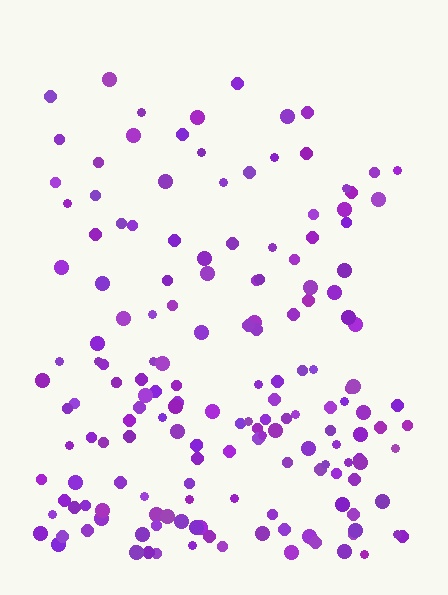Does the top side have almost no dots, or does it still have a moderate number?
Still a moderate number, just noticeably fewer than the bottom.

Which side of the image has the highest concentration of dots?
The bottom.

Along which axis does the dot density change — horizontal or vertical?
Vertical.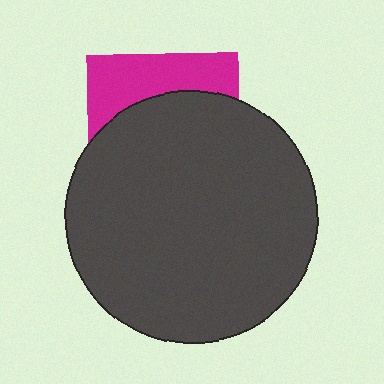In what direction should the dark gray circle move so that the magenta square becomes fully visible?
The dark gray circle should move down. That is the shortest direction to clear the overlap and leave the magenta square fully visible.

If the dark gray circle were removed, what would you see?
You would see the complete magenta square.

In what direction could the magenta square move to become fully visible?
The magenta square could move up. That would shift it out from behind the dark gray circle entirely.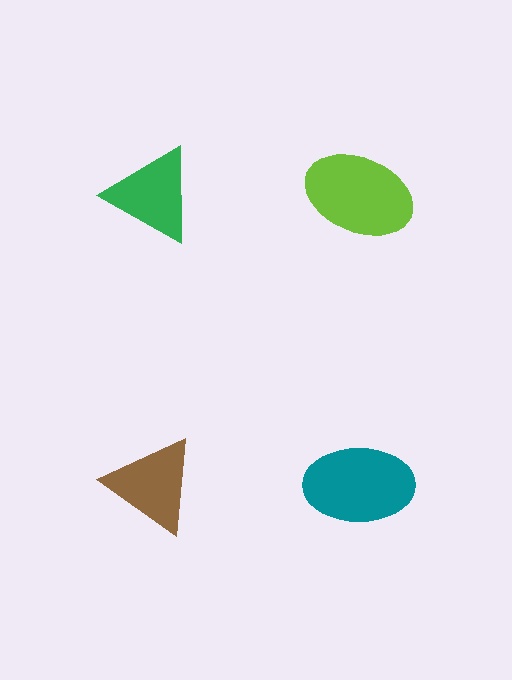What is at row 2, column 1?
A brown triangle.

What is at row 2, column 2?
A teal ellipse.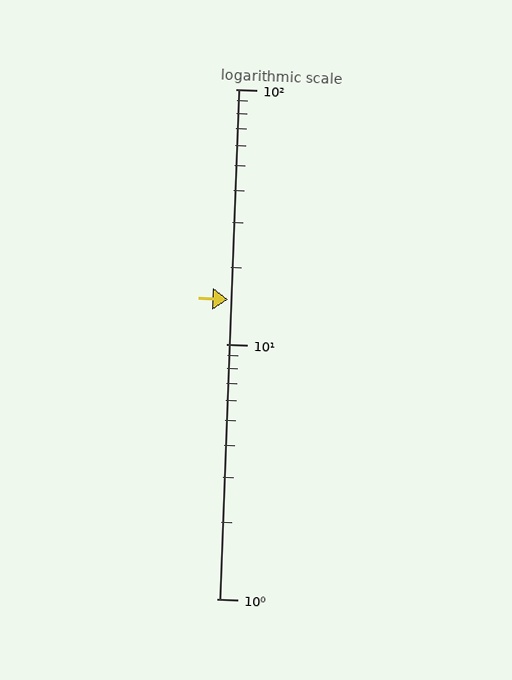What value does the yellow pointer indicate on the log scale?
The pointer indicates approximately 15.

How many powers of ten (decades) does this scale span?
The scale spans 2 decades, from 1 to 100.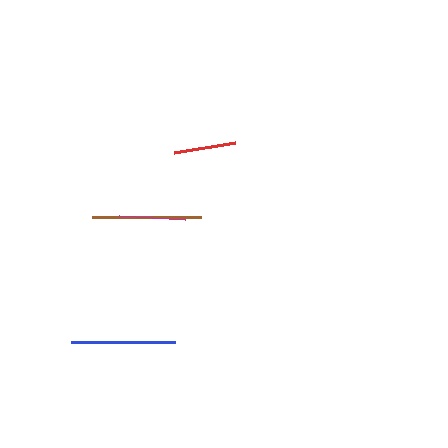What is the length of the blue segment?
The blue segment is approximately 104 pixels long.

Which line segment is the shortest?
The red line is the shortest at approximately 62 pixels.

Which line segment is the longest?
The brown line is the longest at approximately 109 pixels.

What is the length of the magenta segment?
The magenta segment is approximately 66 pixels long.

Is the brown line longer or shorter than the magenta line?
The brown line is longer than the magenta line.